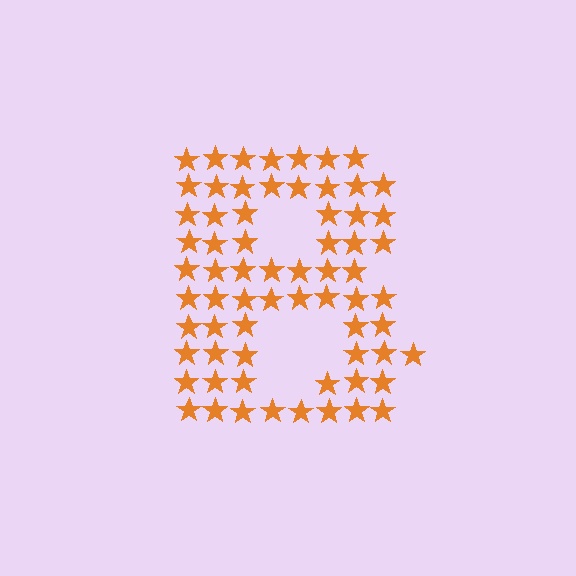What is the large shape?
The large shape is the letter B.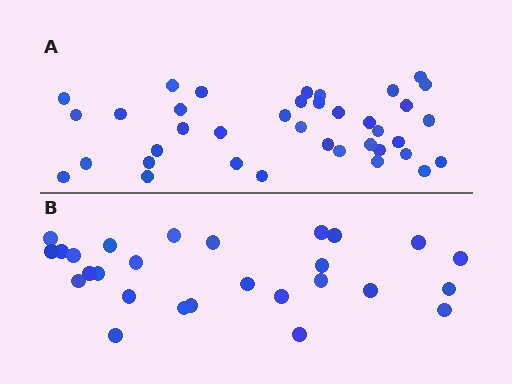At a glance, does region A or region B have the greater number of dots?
Region A (the top region) has more dots.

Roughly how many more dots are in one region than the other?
Region A has roughly 12 or so more dots than region B.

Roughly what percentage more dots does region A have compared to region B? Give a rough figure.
About 40% more.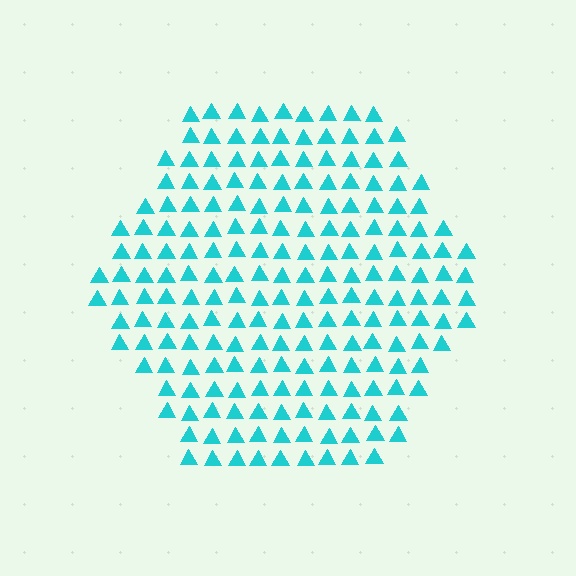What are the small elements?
The small elements are triangles.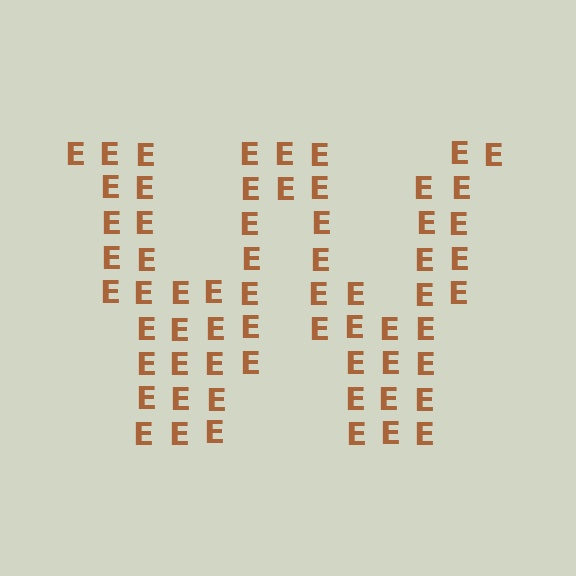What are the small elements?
The small elements are letter E's.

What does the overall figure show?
The overall figure shows the letter W.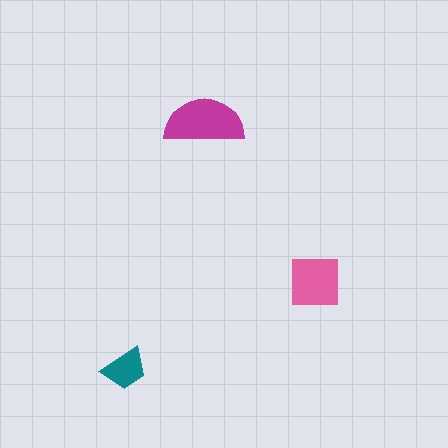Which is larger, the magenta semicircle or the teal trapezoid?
The magenta semicircle.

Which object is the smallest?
The teal trapezoid.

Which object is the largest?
The magenta semicircle.